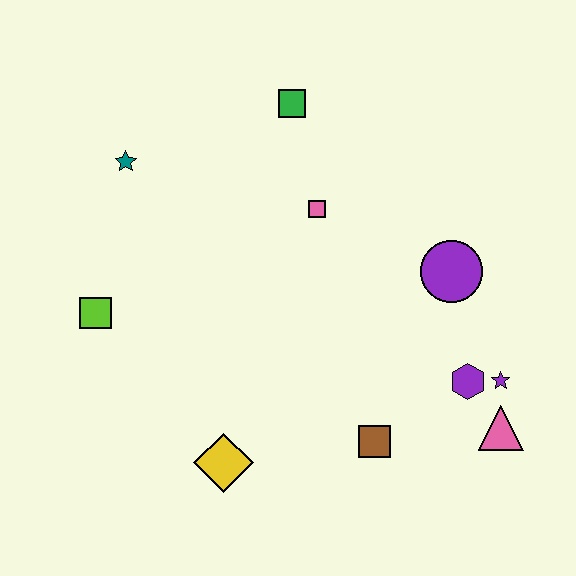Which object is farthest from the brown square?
The teal star is farthest from the brown square.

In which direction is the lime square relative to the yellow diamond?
The lime square is above the yellow diamond.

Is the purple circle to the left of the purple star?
Yes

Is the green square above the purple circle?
Yes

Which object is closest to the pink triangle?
The purple star is closest to the pink triangle.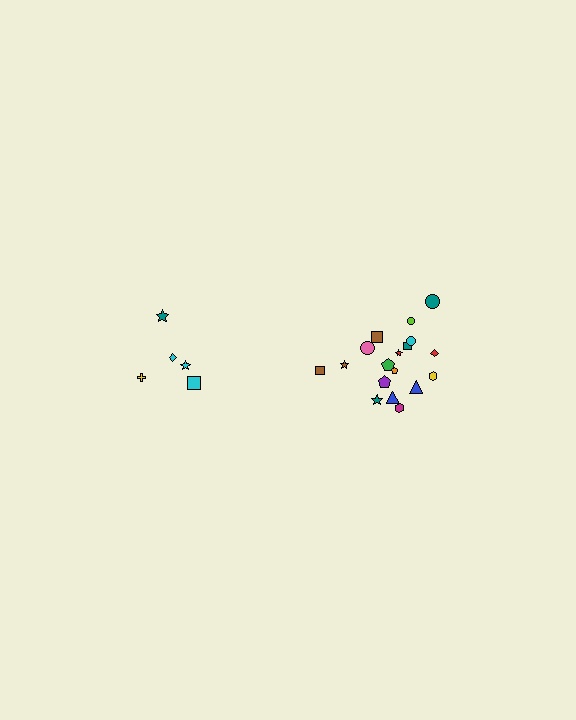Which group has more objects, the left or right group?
The right group.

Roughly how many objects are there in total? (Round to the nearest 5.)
Roughly 25 objects in total.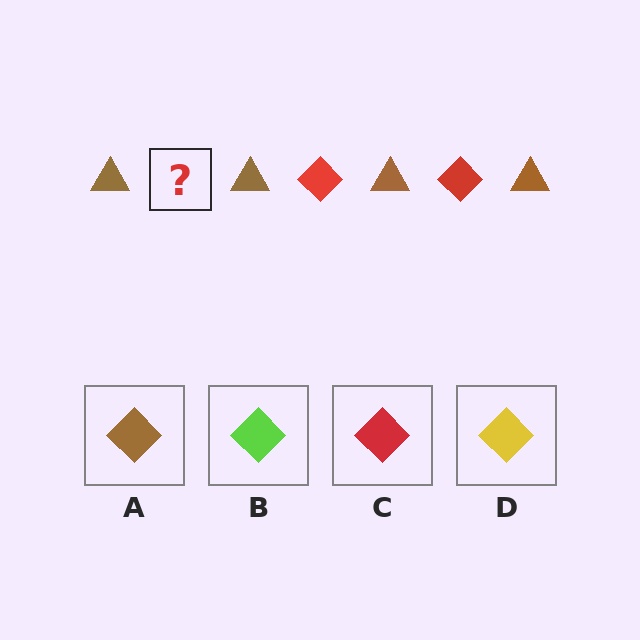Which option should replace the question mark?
Option C.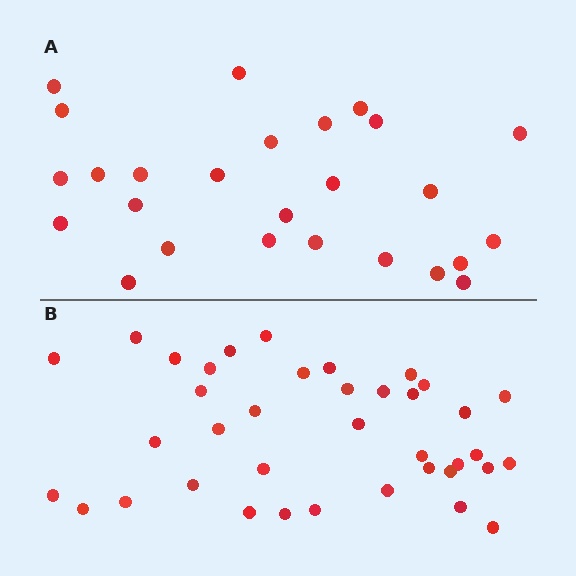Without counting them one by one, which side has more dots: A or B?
Region B (the bottom region) has more dots.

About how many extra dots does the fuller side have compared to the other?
Region B has roughly 12 or so more dots than region A.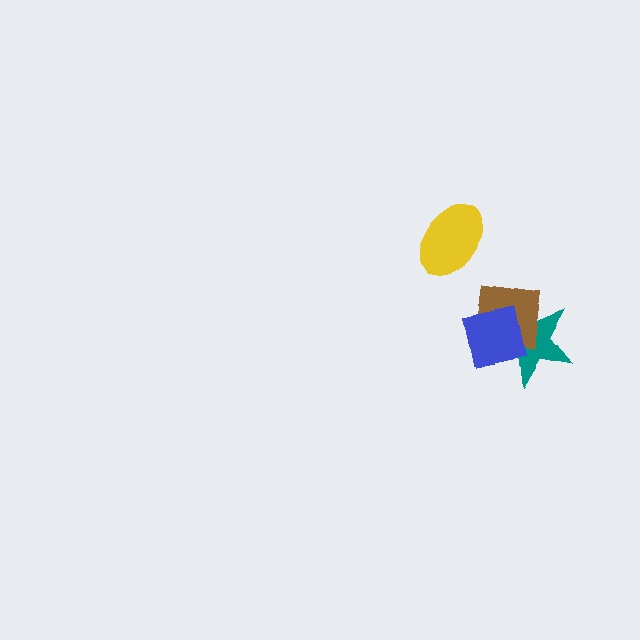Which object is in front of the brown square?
The blue square is in front of the brown square.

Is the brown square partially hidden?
Yes, it is partially covered by another shape.